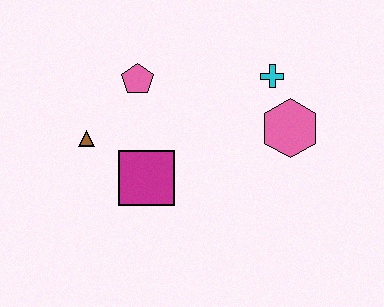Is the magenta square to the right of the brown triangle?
Yes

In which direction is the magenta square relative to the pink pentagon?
The magenta square is below the pink pentagon.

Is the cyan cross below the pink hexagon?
No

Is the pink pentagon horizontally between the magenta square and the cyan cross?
No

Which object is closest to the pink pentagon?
The brown triangle is closest to the pink pentagon.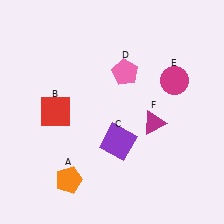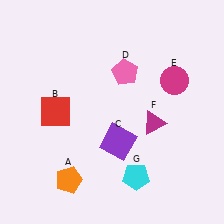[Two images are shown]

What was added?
A cyan pentagon (G) was added in Image 2.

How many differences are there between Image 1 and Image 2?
There is 1 difference between the two images.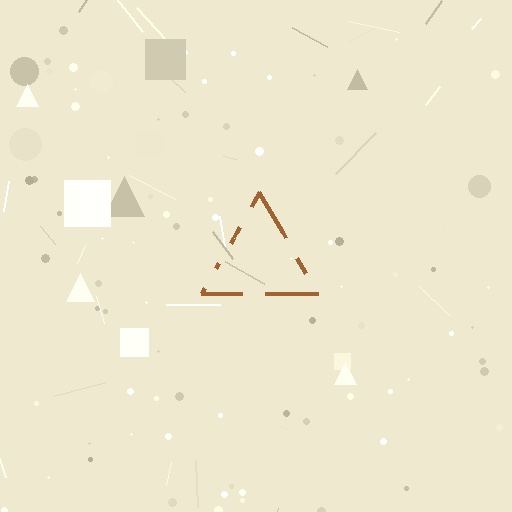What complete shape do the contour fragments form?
The contour fragments form a triangle.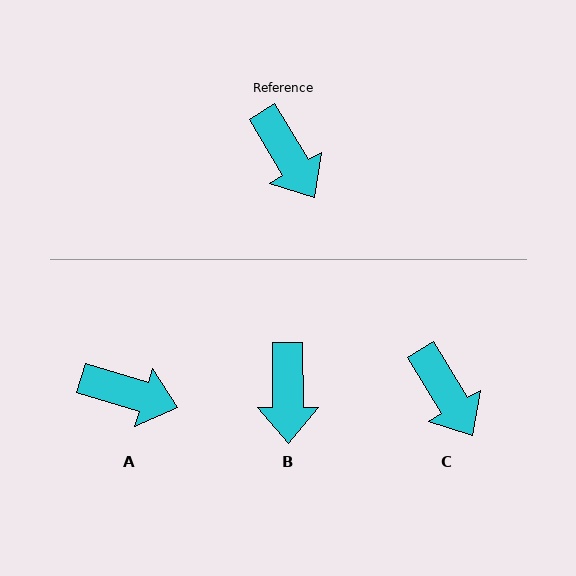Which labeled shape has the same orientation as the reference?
C.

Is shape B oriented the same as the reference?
No, it is off by about 31 degrees.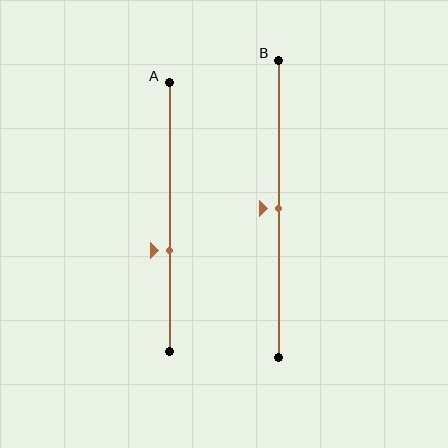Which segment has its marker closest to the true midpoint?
Segment B has its marker closest to the true midpoint.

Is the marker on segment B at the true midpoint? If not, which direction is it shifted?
Yes, the marker on segment B is at the true midpoint.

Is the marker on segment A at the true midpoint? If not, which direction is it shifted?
No, the marker on segment A is shifted downward by about 12% of the segment length.